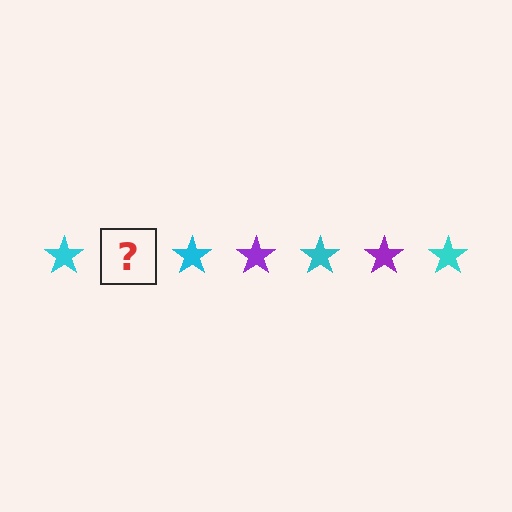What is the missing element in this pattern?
The missing element is a purple star.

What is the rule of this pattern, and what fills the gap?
The rule is that the pattern cycles through cyan, purple stars. The gap should be filled with a purple star.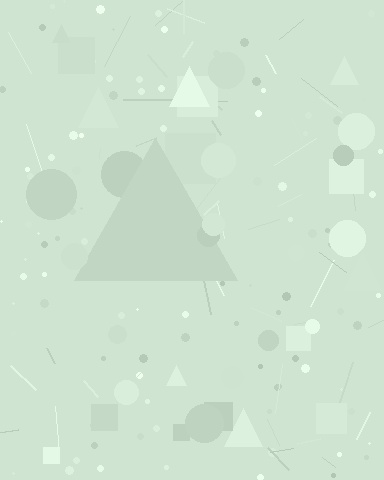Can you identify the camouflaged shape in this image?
The camouflaged shape is a triangle.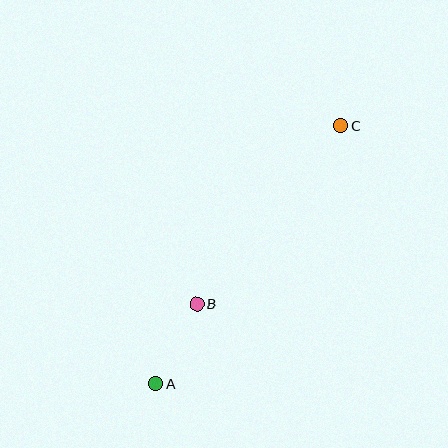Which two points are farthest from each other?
Points A and C are farthest from each other.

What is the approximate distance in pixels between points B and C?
The distance between B and C is approximately 229 pixels.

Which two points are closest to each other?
Points A and B are closest to each other.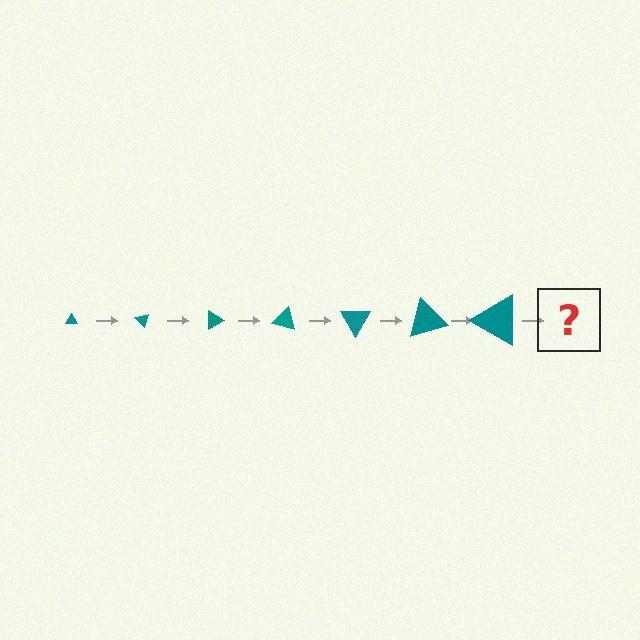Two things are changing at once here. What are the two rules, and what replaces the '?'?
The two rules are that the triangle grows larger each step and it rotates 45 degrees each step. The '?' should be a triangle, larger than the previous one and rotated 315 degrees from the start.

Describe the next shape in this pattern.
It should be a triangle, larger than the previous one and rotated 315 degrees from the start.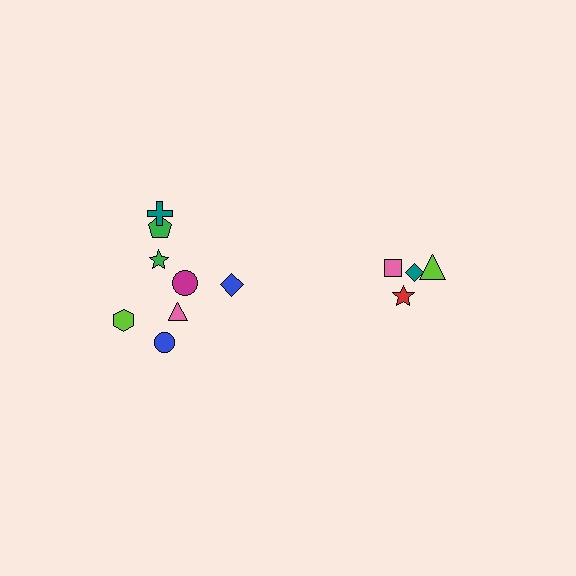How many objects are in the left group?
There are 8 objects.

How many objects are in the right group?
There are 4 objects.